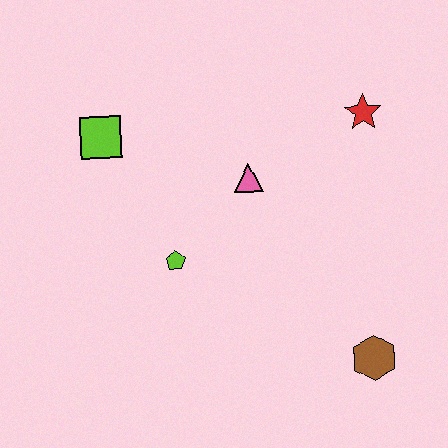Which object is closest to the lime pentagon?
The pink triangle is closest to the lime pentagon.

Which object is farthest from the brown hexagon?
The lime square is farthest from the brown hexagon.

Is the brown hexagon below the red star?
Yes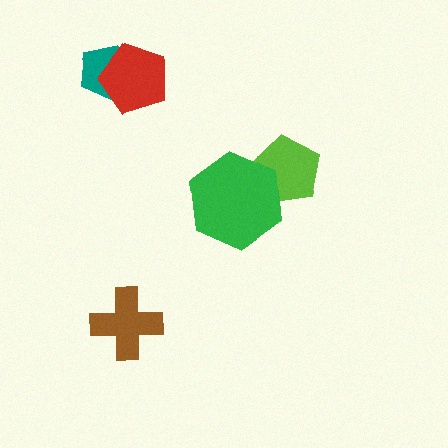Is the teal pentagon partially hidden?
Yes, it is partially covered by another shape.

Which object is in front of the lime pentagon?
The green hexagon is in front of the lime pentagon.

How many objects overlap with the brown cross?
0 objects overlap with the brown cross.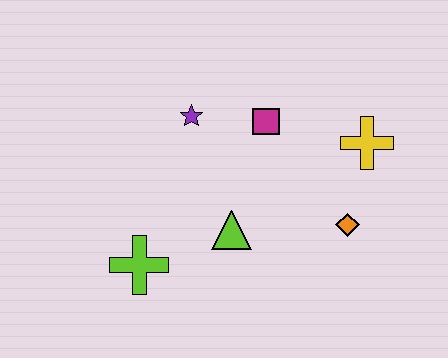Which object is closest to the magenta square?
The purple star is closest to the magenta square.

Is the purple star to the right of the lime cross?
Yes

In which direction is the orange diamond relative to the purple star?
The orange diamond is to the right of the purple star.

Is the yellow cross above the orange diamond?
Yes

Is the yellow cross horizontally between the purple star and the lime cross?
No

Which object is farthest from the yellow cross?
The lime cross is farthest from the yellow cross.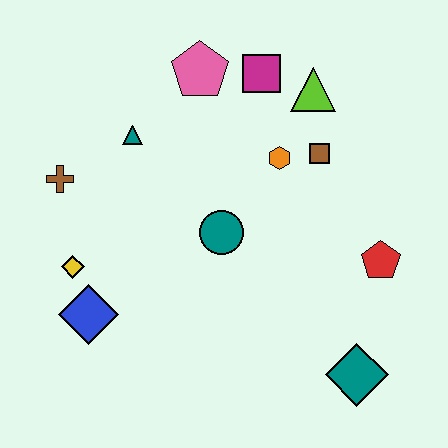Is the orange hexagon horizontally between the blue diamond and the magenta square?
No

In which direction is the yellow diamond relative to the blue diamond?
The yellow diamond is above the blue diamond.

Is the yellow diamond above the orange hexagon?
No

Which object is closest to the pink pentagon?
The magenta square is closest to the pink pentagon.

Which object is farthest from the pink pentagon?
The teal diamond is farthest from the pink pentagon.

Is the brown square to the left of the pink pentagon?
No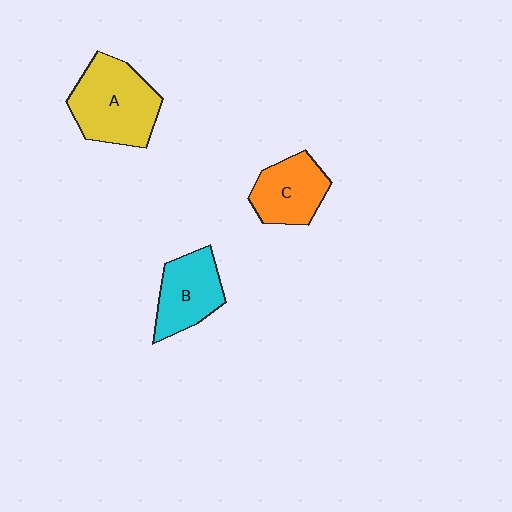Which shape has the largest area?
Shape A (yellow).